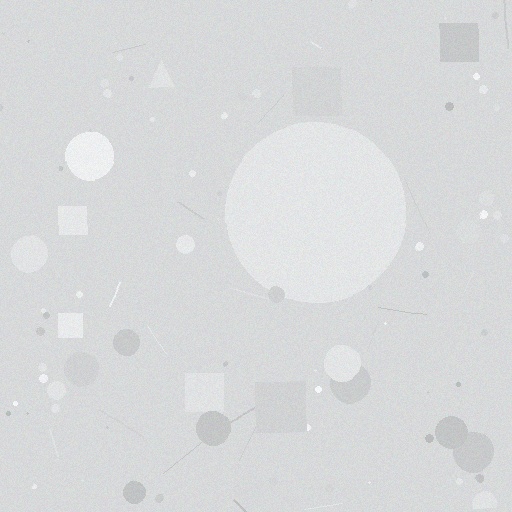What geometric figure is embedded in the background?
A circle is embedded in the background.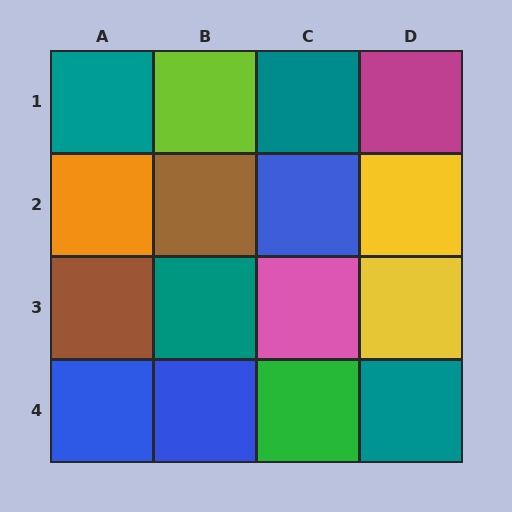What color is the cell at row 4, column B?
Blue.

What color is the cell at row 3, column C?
Pink.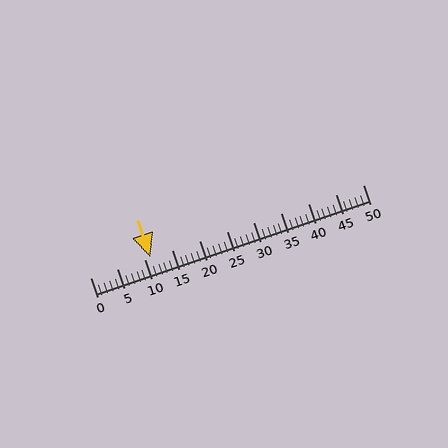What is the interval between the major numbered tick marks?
The major tick marks are spaced 5 units apart.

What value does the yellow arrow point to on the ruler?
The yellow arrow points to approximately 11.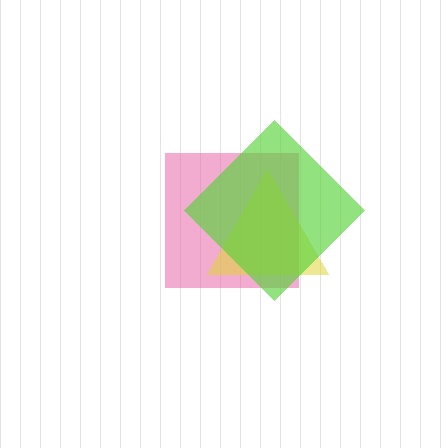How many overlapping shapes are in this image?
There are 3 overlapping shapes in the image.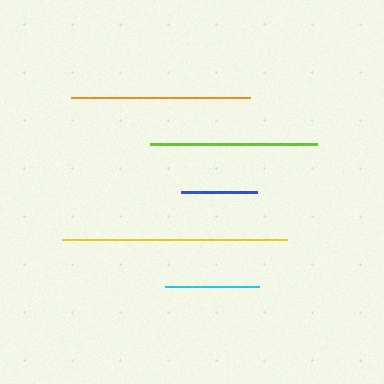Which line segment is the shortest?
The blue line is the shortest at approximately 75 pixels.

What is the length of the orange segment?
The orange segment is approximately 180 pixels long.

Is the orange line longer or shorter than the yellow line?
The yellow line is longer than the orange line.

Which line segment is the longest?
The yellow line is the longest at approximately 225 pixels.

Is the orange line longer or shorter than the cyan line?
The orange line is longer than the cyan line.